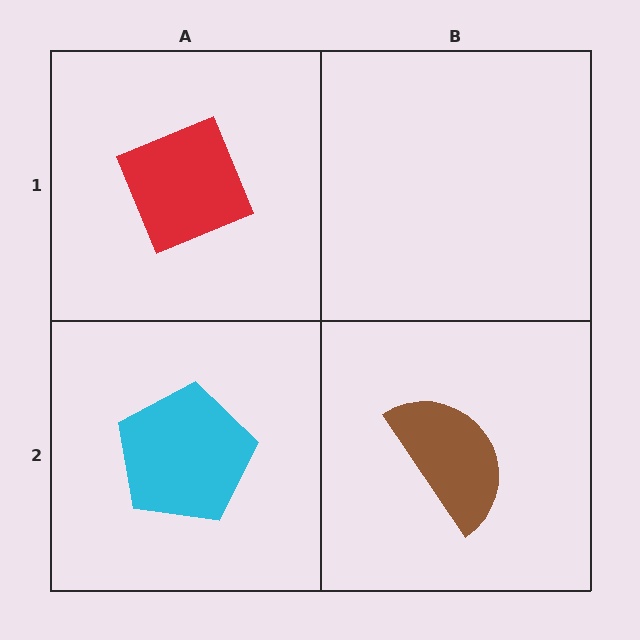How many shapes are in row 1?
1 shape.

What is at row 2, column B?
A brown semicircle.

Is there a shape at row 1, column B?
No, that cell is empty.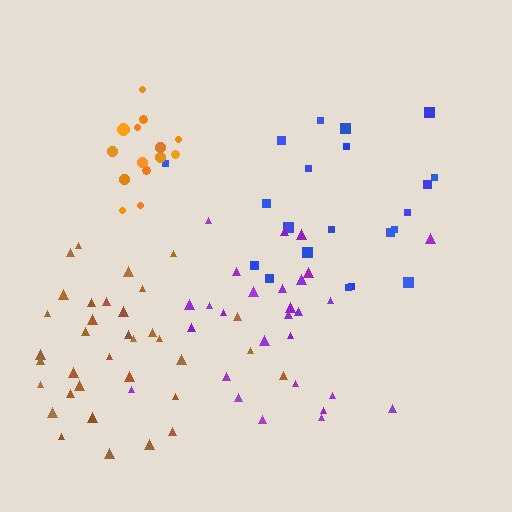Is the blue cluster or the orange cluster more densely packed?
Orange.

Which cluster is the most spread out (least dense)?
Blue.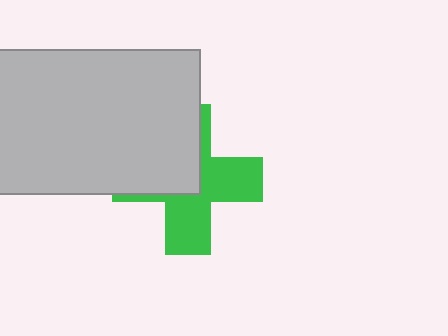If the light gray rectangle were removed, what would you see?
You would see the complete green cross.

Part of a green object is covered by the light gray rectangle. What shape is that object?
It is a cross.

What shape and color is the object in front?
The object in front is a light gray rectangle.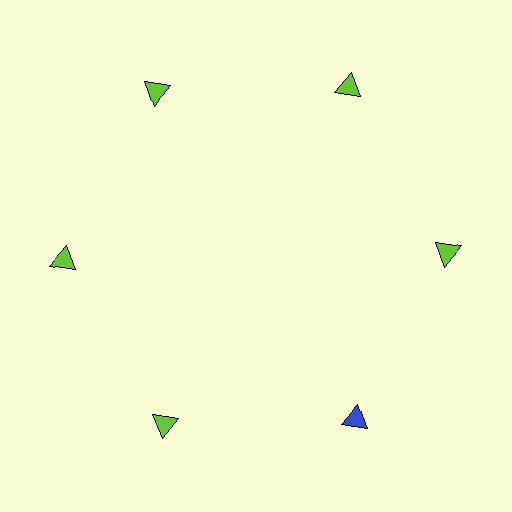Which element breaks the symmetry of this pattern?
The blue triangle at roughly the 5 o'clock position breaks the symmetry. All other shapes are lime triangles.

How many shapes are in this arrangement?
There are 6 shapes arranged in a ring pattern.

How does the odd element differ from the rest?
It has a different color: blue instead of lime.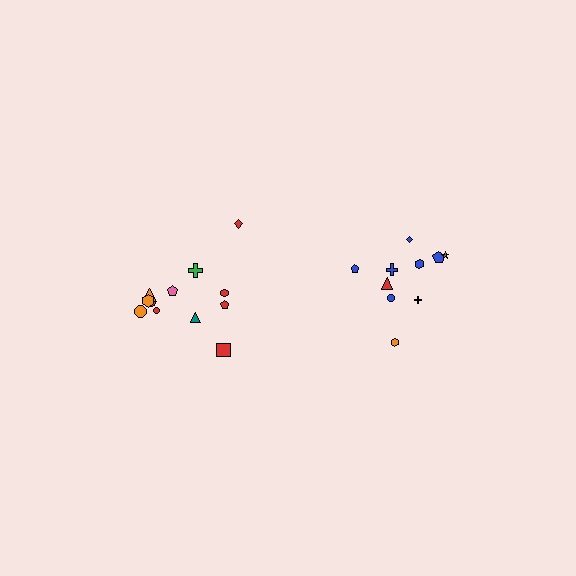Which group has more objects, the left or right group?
The left group.